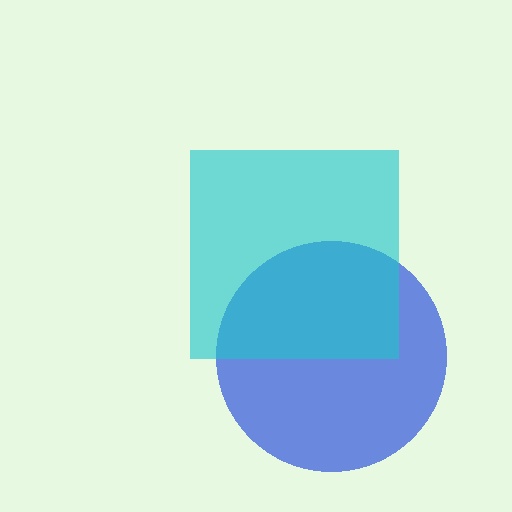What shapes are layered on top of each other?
The layered shapes are: a blue circle, a cyan square.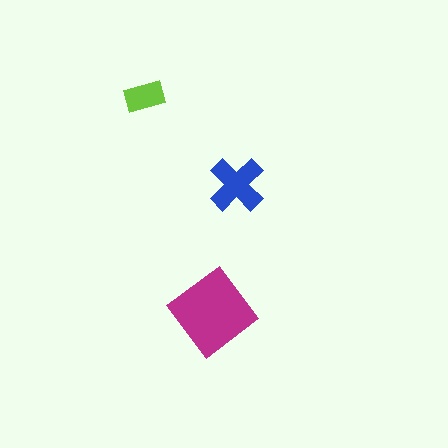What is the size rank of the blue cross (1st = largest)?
2nd.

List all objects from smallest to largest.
The lime rectangle, the blue cross, the magenta diamond.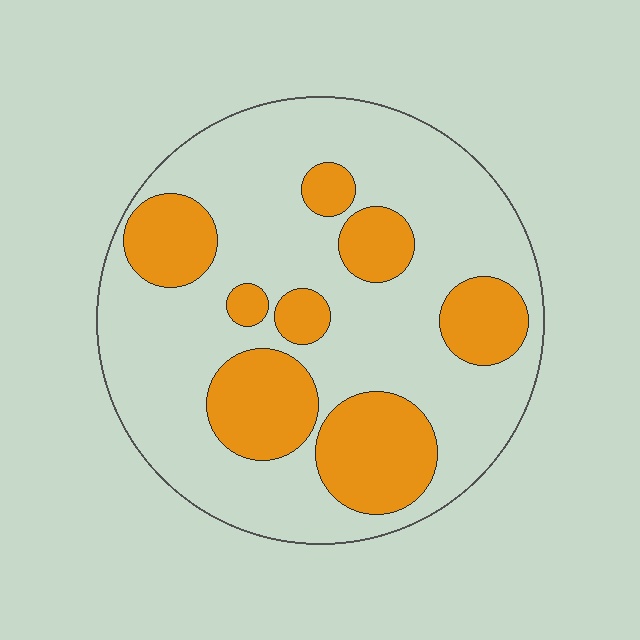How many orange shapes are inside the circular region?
8.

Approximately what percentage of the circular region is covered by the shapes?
Approximately 30%.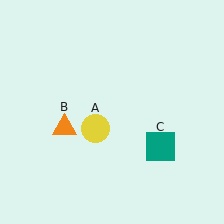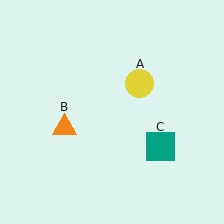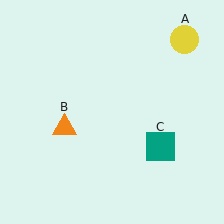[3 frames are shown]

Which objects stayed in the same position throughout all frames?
Orange triangle (object B) and teal square (object C) remained stationary.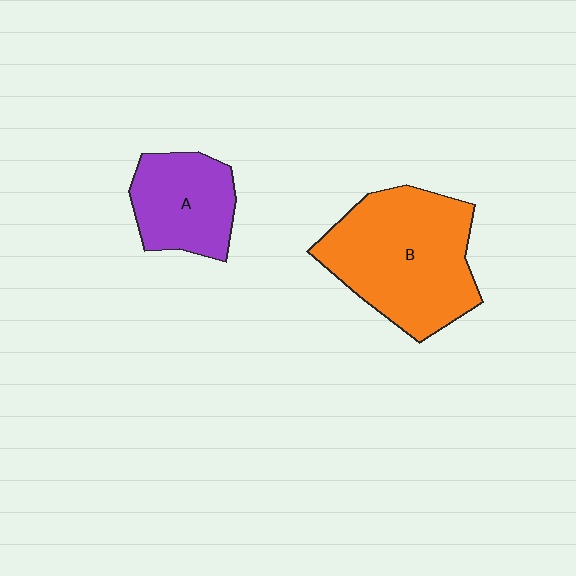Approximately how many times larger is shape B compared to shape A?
Approximately 1.8 times.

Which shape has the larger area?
Shape B (orange).